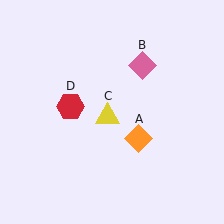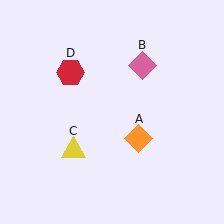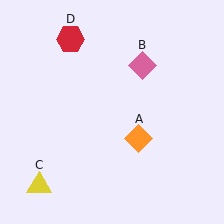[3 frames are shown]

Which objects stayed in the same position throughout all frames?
Orange diamond (object A) and pink diamond (object B) remained stationary.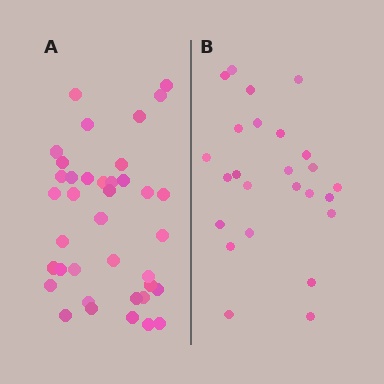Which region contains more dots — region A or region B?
Region A (the left region) has more dots.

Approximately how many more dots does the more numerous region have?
Region A has approximately 15 more dots than region B.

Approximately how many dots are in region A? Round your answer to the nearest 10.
About 40 dots. (The exact count is 38, which rounds to 40.)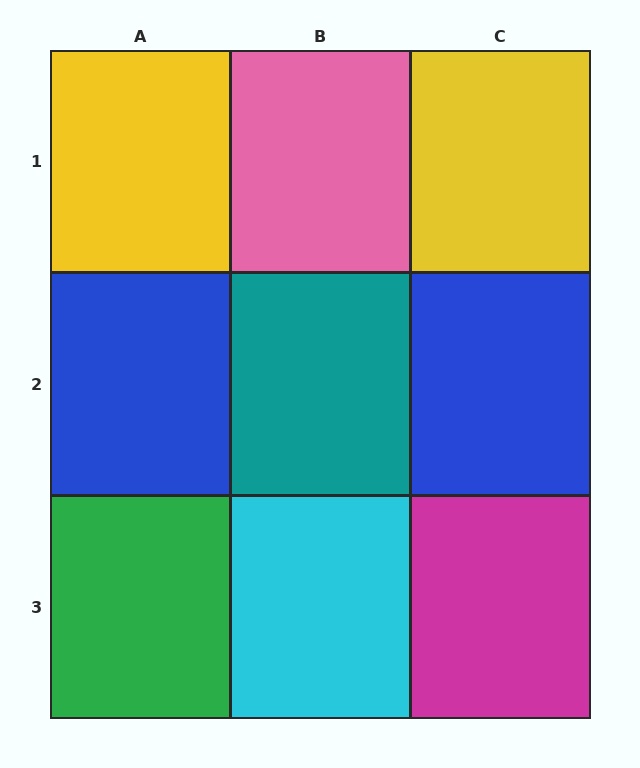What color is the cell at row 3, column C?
Magenta.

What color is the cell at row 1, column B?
Pink.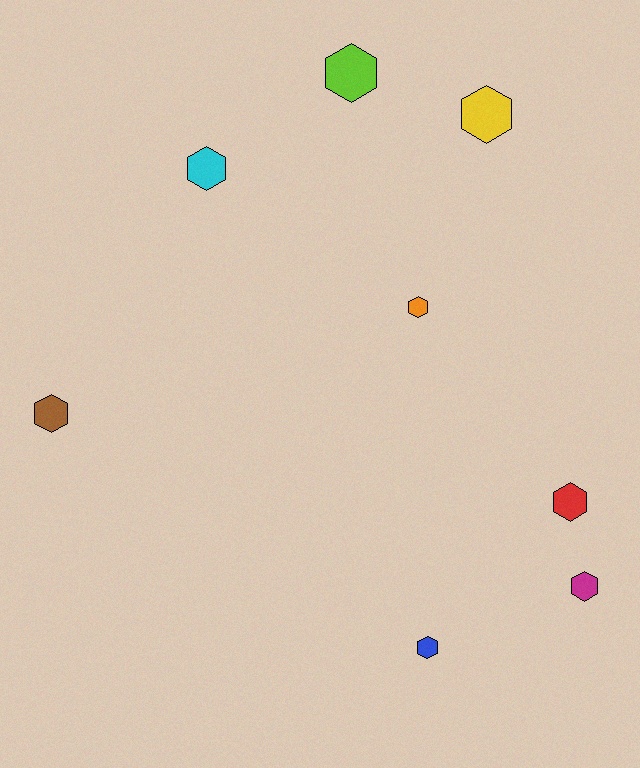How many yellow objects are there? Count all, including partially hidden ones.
There is 1 yellow object.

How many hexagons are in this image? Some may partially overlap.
There are 8 hexagons.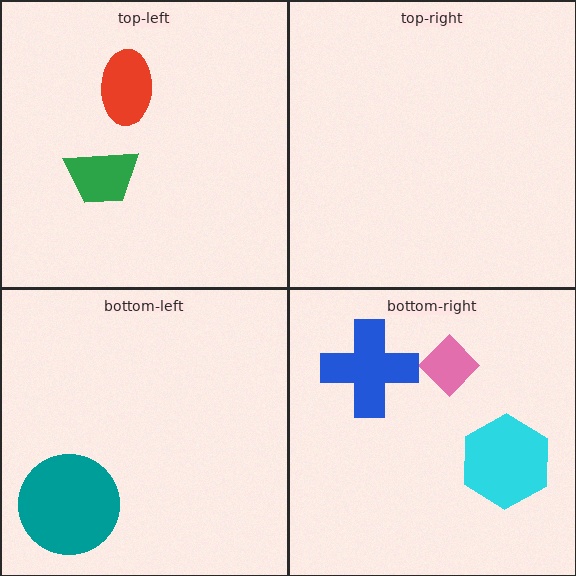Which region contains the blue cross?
The bottom-right region.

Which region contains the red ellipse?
The top-left region.